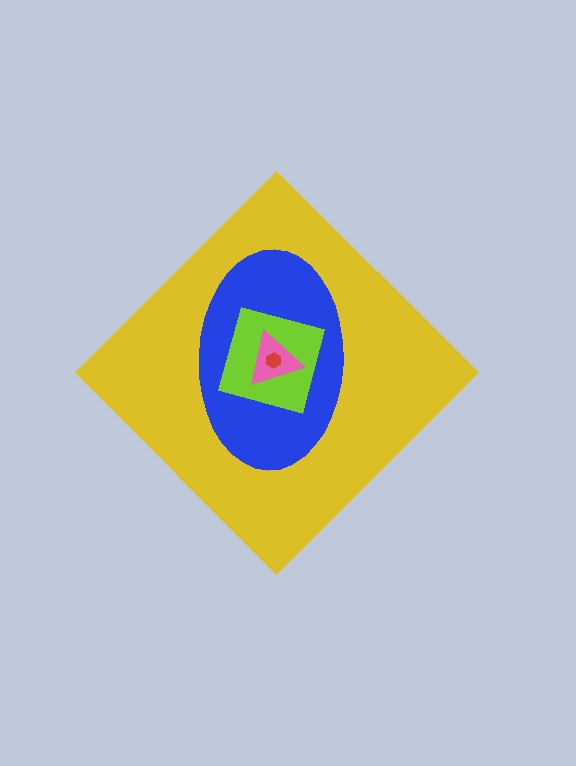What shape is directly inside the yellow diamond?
The blue ellipse.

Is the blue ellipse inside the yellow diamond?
Yes.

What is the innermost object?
The red hexagon.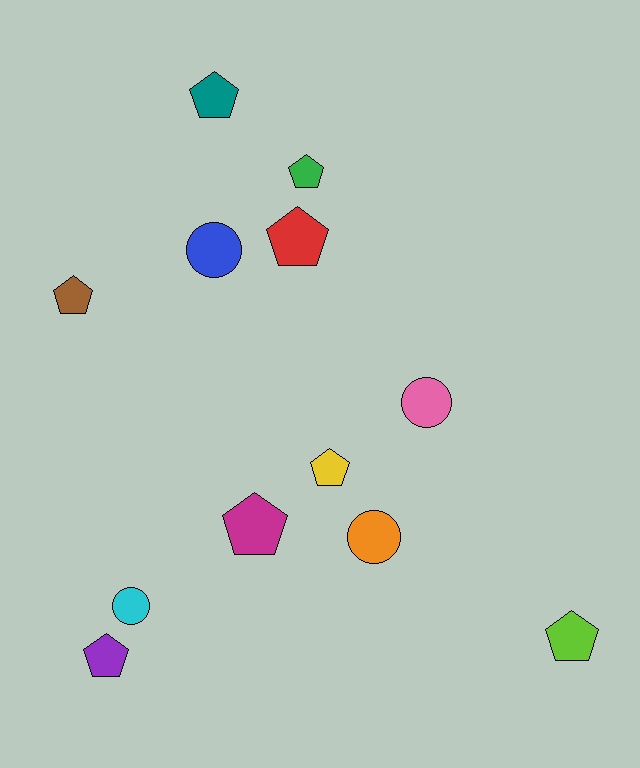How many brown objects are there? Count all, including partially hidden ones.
There is 1 brown object.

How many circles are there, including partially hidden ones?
There are 4 circles.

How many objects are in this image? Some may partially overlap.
There are 12 objects.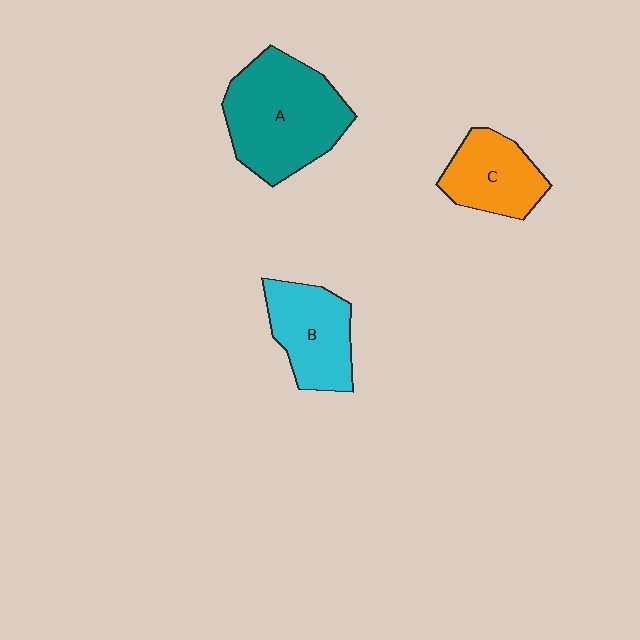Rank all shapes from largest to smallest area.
From largest to smallest: A (teal), B (cyan), C (orange).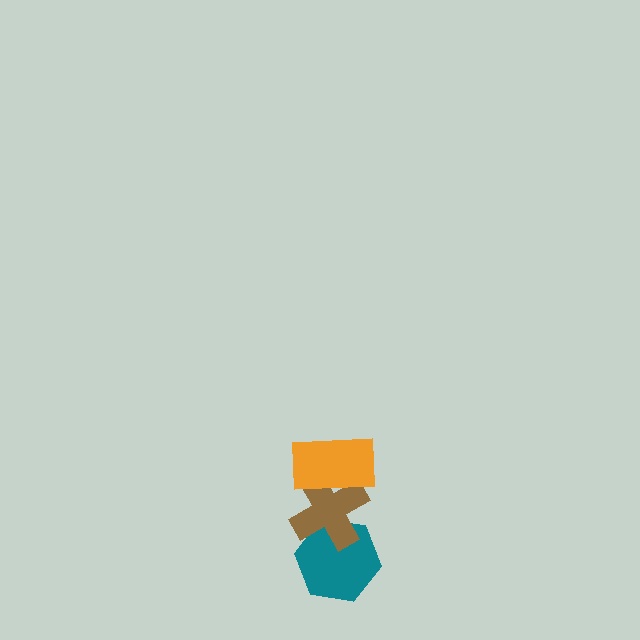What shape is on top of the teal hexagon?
The brown cross is on top of the teal hexagon.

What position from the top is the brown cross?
The brown cross is 2nd from the top.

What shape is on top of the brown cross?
The orange rectangle is on top of the brown cross.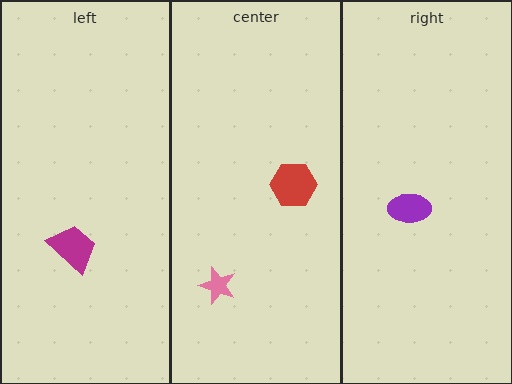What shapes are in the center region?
The red hexagon, the pink star.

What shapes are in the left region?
The magenta trapezoid.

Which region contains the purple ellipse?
The right region.